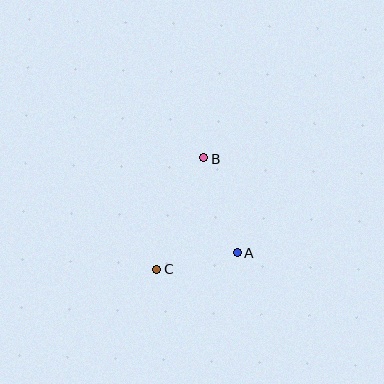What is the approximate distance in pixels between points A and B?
The distance between A and B is approximately 100 pixels.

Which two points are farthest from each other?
Points B and C are farthest from each other.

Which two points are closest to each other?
Points A and C are closest to each other.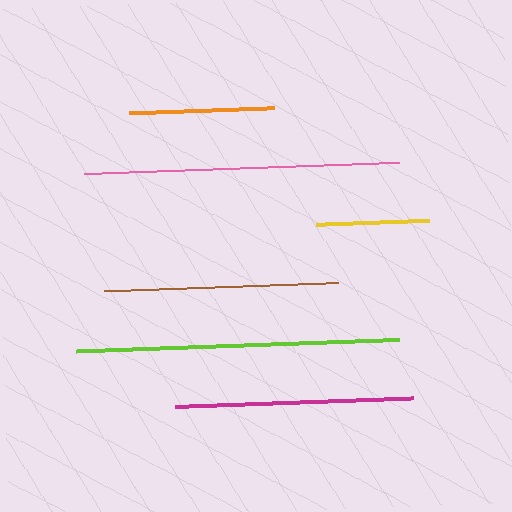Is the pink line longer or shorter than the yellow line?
The pink line is longer than the yellow line.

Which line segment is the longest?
The lime line is the longest at approximately 323 pixels.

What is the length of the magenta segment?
The magenta segment is approximately 238 pixels long.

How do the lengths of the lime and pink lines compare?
The lime and pink lines are approximately the same length.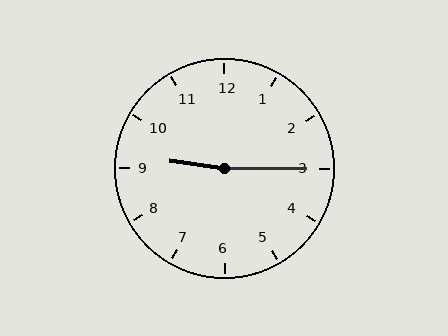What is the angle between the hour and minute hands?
Approximately 172 degrees.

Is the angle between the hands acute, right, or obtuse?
It is obtuse.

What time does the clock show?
9:15.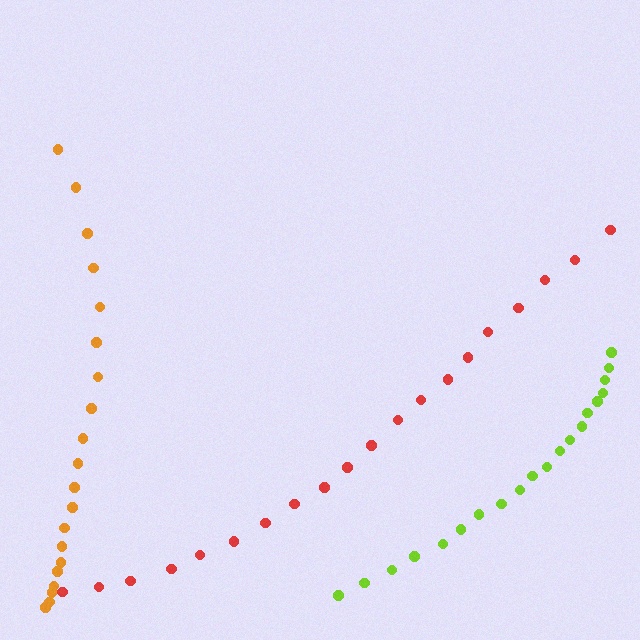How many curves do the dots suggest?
There are 3 distinct paths.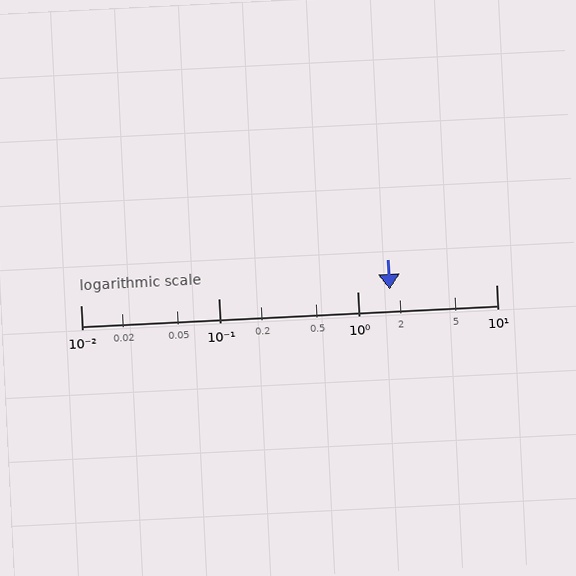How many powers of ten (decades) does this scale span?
The scale spans 3 decades, from 0.01 to 10.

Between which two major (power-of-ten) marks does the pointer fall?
The pointer is between 1 and 10.